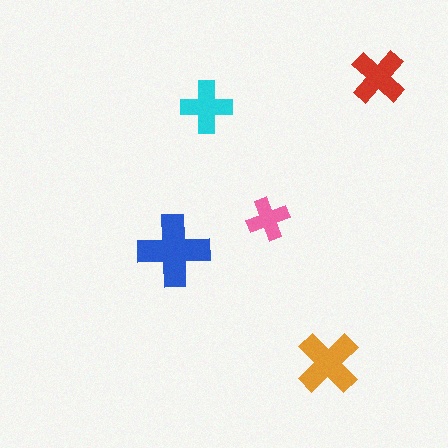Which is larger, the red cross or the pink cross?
The red one.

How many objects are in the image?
There are 5 objects in the image.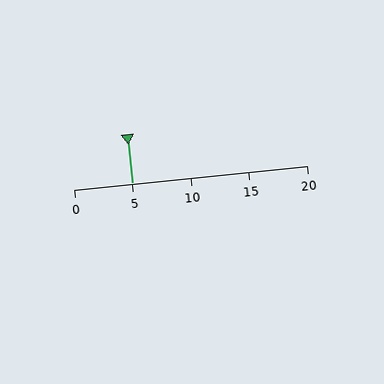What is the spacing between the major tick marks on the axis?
The major ticks are spaced 5 apart.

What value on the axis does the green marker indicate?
The marker indicates approximately 5.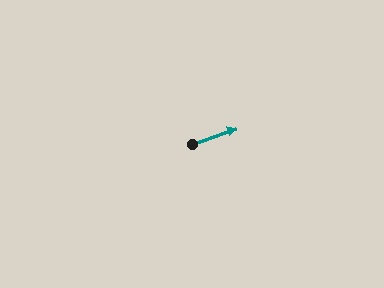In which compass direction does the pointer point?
East.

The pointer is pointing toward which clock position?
Roughly 2 o'clock.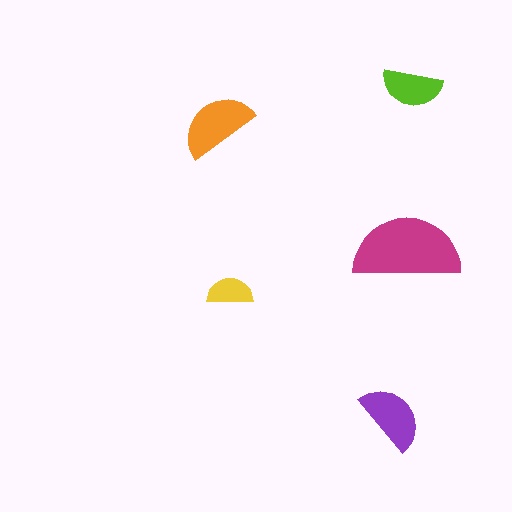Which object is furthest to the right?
The lime semicircle is rightmost.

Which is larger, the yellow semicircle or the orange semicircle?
The orange one.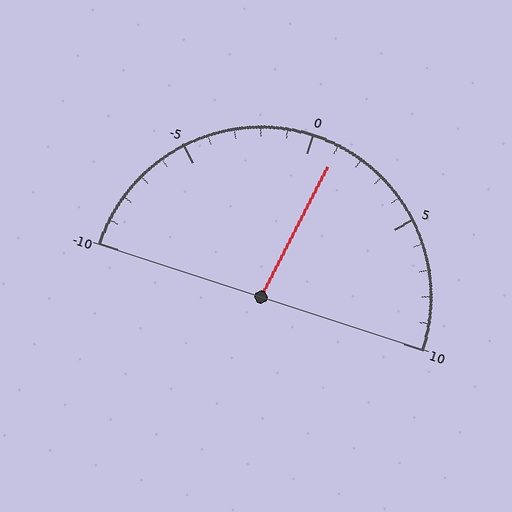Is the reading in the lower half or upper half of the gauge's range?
The reading is in the upper half of the range (-10 to 10).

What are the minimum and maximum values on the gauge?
The gauge ranges from -10 to 10.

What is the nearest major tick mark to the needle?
The nearest major tick mark is 0.